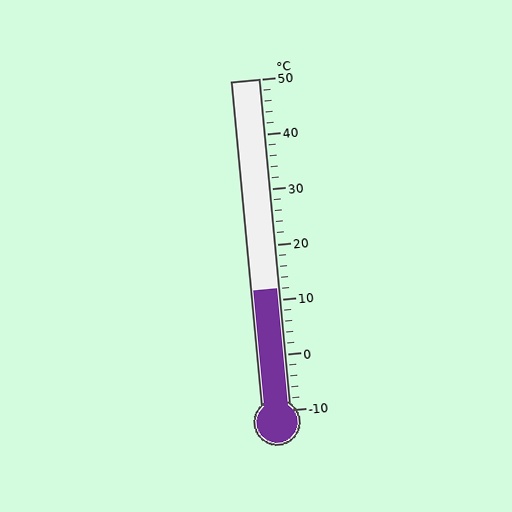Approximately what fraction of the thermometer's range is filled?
The thermometer is filled to approximately 35% of its range.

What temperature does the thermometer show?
The thermometer shows approximately 12°C.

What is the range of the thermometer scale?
The thermometer scale ranges from -10°C to 50°C.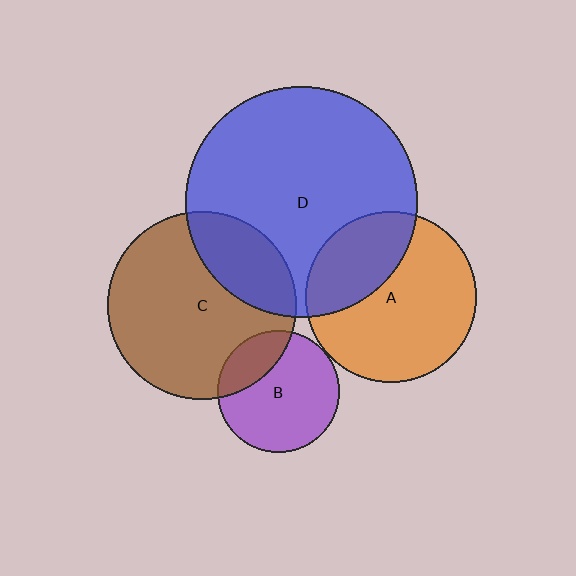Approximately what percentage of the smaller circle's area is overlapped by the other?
Approximately 25%.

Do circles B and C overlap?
Yes.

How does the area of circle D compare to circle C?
Approximately 1.5 times.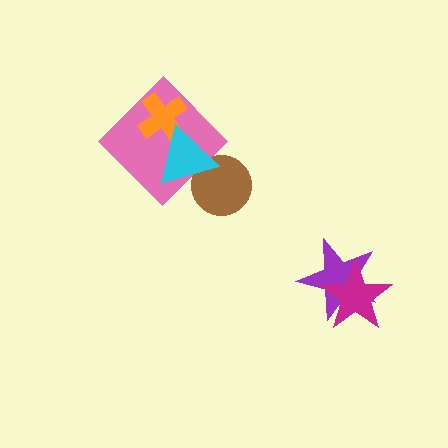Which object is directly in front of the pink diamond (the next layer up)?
The orange cross is directly in front of the pink diamond.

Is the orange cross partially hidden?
Yes, it is partially covered by another shape.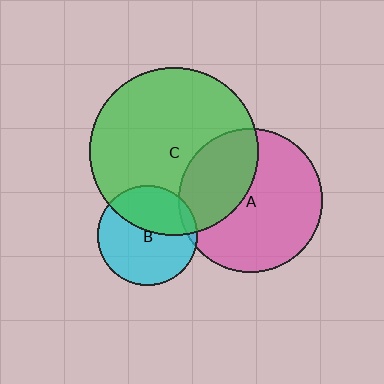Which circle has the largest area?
Circle C (green).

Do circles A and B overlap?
Yes.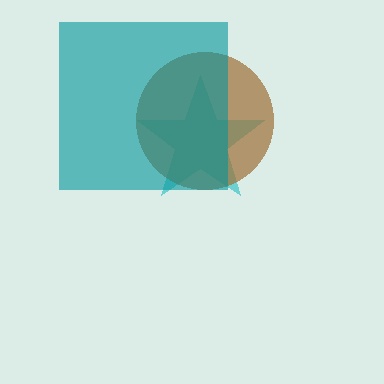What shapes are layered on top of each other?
The layered shapes are: a cyan star, a brown circle, a teal square.